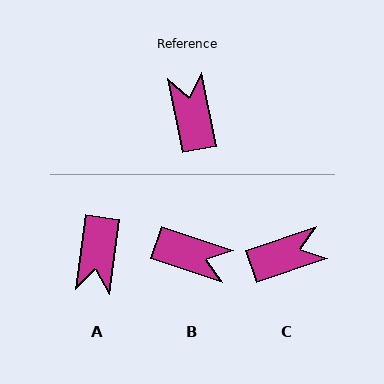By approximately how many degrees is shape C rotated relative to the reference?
Approximately 82 degrees clockwise.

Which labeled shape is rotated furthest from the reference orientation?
A, about 161 degrees away.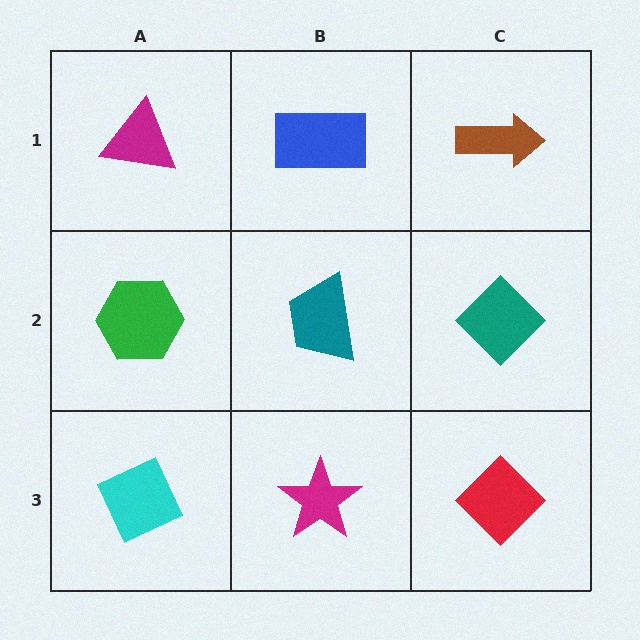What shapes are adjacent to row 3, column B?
A teal trapezoid (row 2, column B), a cyan diamond (row 3, column A), a red diamond (row 3, column C).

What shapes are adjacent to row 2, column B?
A blue rectangle (row 1, column B), a magenta star (row 3, column B), a green hexagon (row 2, column A), a teal diamond (row 2, column C).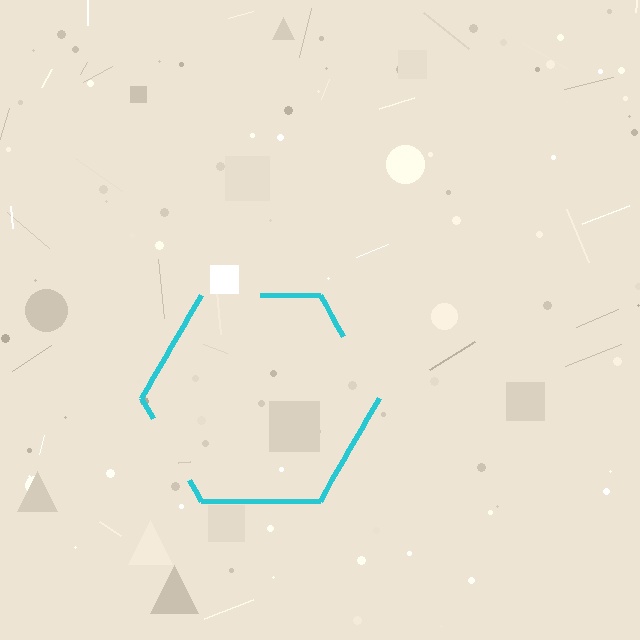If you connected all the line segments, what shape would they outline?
They would outline a hexagon.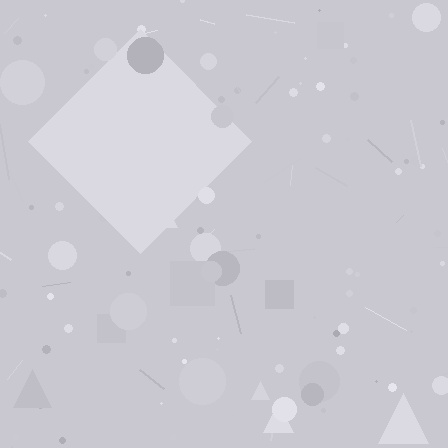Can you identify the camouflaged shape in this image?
The camouflaged shape is a diamond.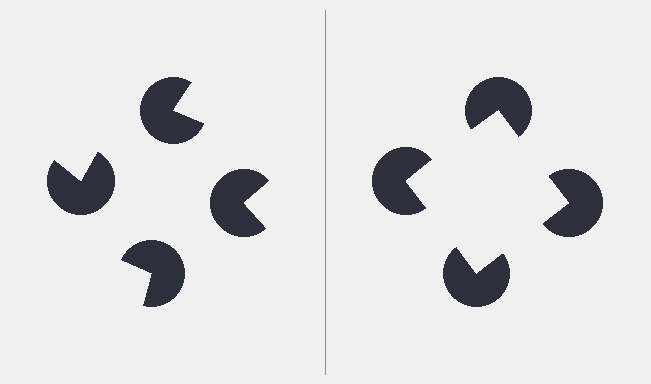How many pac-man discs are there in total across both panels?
8 — 4 on each side.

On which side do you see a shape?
An illusory square appears on the right side. On the left side the wedge cuts are rotated, so no coherent shape forms.